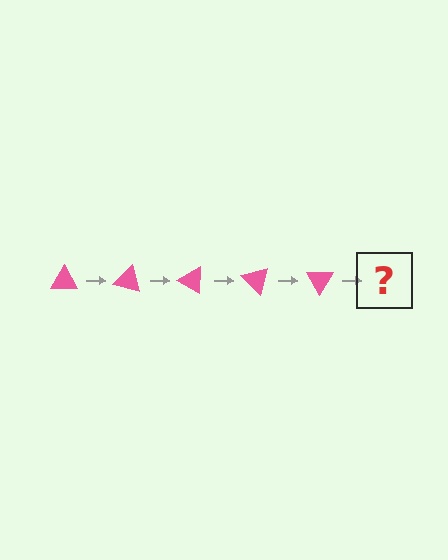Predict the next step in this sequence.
The next step is a pink triangle rotated 75 degrees.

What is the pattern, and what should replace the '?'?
The pattern is that the triangle rotates 15 degrees each step. The '?' should be a pink triangle rotated 75 degrees.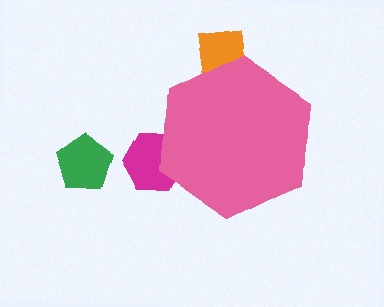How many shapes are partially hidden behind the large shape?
2 shapes are partially hidden.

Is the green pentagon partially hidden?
No, the green pentagon is fully visible.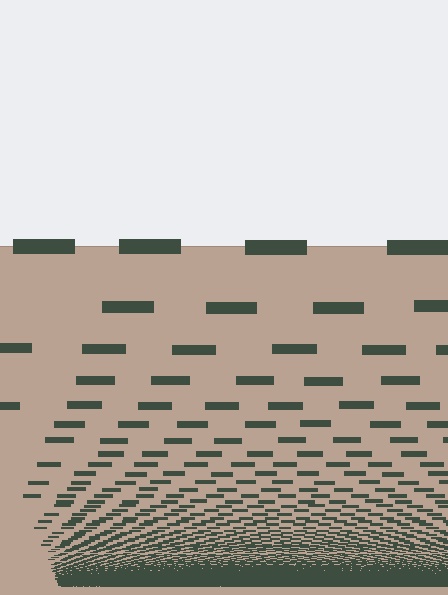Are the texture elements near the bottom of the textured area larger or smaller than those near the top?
Smaller. The gradient is inverted — elements near the bottom are smaller and denser.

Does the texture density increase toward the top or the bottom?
Density increases toward the bottom.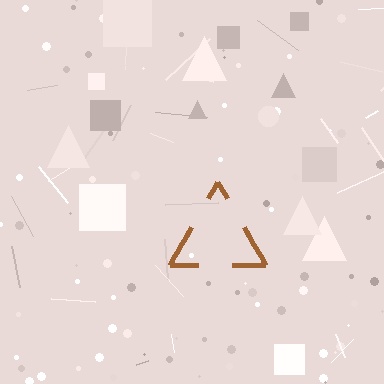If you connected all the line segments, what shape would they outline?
They would outline a triangle.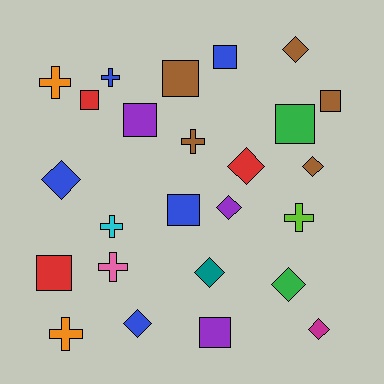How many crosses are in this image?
There are 7 crosses.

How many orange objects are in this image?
There are 2 orange objects.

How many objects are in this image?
There are 25 objects.